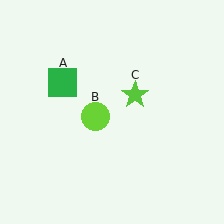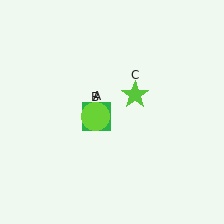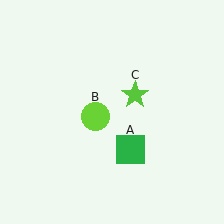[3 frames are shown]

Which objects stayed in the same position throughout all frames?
Lime circle (object B) and lime star (object C) remained stationary.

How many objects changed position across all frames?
1 object changed position: green square (object A).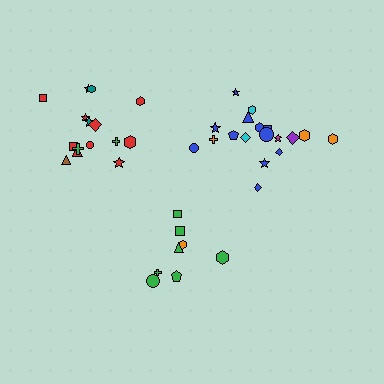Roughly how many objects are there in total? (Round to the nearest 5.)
Roughly 40 objects in total.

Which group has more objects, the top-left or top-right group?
The top-right group.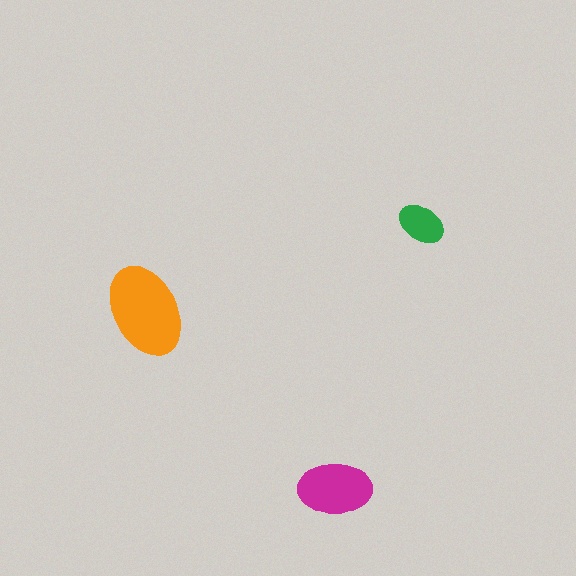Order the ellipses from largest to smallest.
the orange one, the magenta one, the green one.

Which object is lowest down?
The magenta ellipse is bottommost.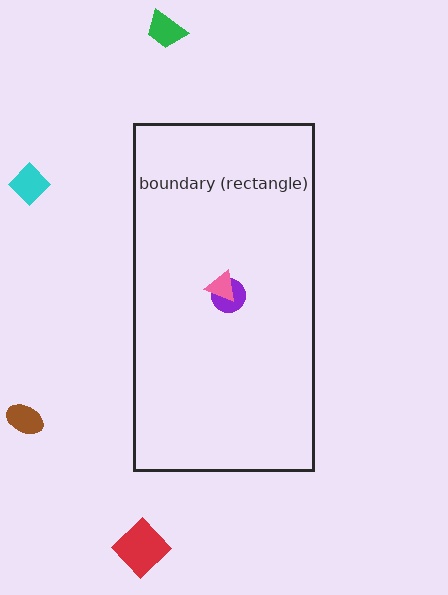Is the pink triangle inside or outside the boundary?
Inside.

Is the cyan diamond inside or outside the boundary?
Outside.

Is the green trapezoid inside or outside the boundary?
Outside.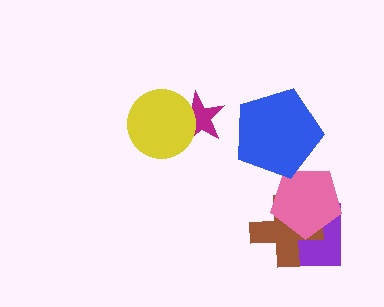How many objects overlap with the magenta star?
1 object overlaps with the magenta star.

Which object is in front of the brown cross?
The pink pentagon is in front of the brown cross.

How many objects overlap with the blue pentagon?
1 object overlaps with the blue pentagon.